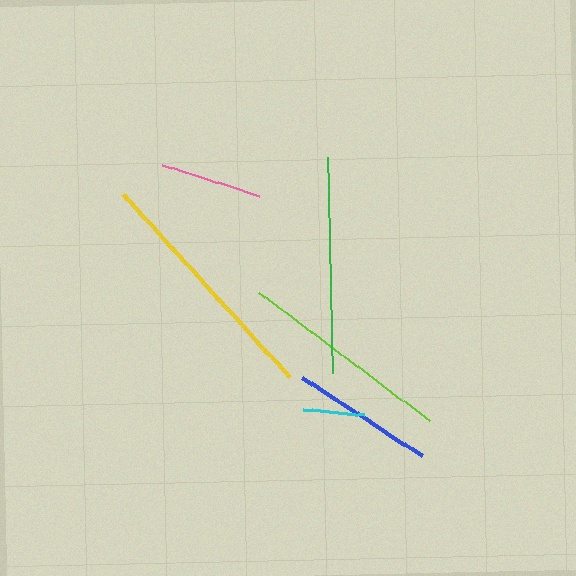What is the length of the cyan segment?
The cyan segment is approximately 61 pixels long.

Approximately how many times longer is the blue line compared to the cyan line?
The blue line is approximately 2.3 times the length of the cyan line.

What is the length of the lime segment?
The lime segment is approximately 213 pixels long.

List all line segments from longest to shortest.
From longest to shortest: yellow, green, lime, blue, pink, cyan.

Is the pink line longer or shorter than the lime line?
The lime line is longer than the pink line.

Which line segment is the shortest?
The cyan line is the shortest at approximately 61 pixels.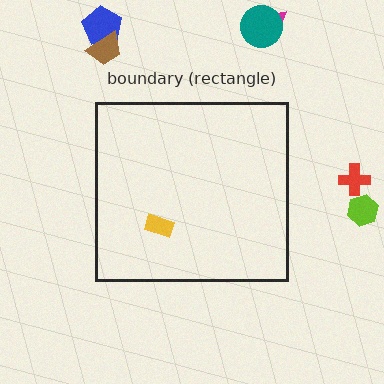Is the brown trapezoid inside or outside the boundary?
Outside.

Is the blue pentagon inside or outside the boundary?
Outside.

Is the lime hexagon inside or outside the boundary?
Outside.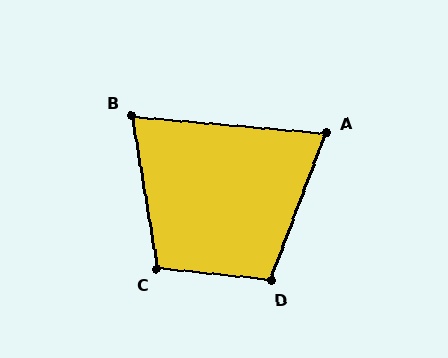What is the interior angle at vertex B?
Approximately 76 degrees (acute).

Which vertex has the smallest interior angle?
A, at approximately 75 degrees.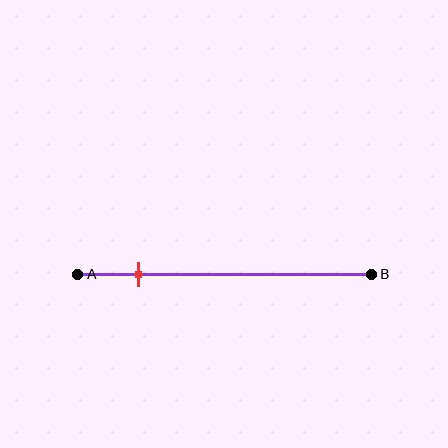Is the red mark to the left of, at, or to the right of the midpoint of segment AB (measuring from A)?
The red mark is to the left of the midpoint of segment AB.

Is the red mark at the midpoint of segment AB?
No, the mark is at about 20% from A, not at the 50% midpoint.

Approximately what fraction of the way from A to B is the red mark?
The red mark is approximately 20% of the way from A to B.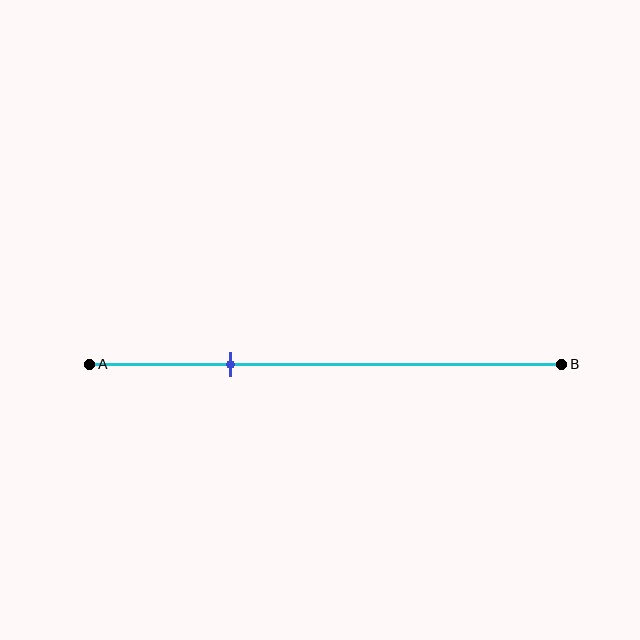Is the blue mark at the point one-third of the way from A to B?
No, the mark is at about 30% from A, not at the 33% one-third point.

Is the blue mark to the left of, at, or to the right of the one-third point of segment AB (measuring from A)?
The blue mark is to the left of the one-third point of segment AB.